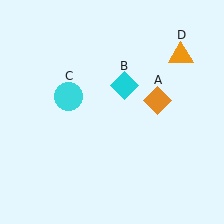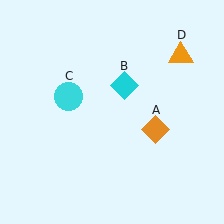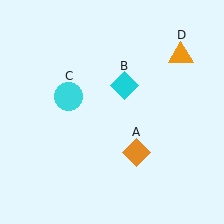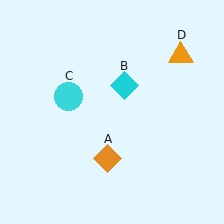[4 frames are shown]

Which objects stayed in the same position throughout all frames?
Cyan diamond (object B) and cyan circle (object C) and orange triangle (object D) remained stationary.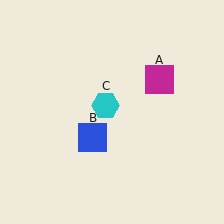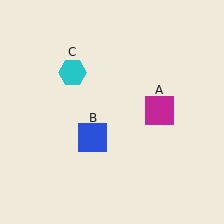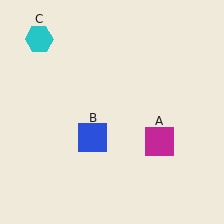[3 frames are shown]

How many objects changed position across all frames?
2 objects changed position: magenta square (object A), cyan hexagon (object C).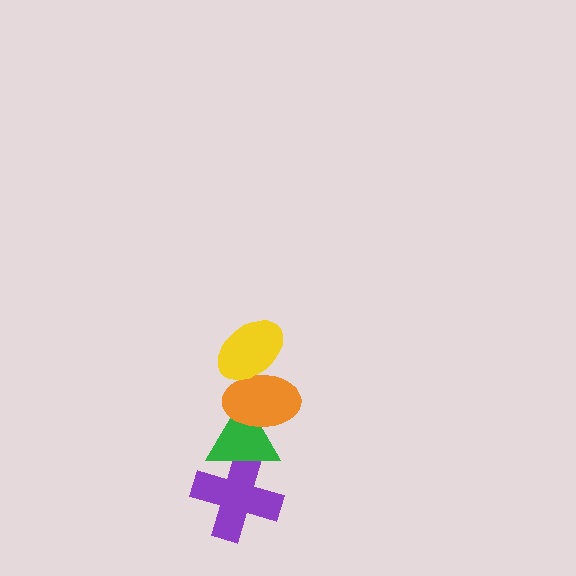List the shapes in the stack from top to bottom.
From top to bottom: the yellow ellipse, the orange ellipse, the green triangle, the purple cross.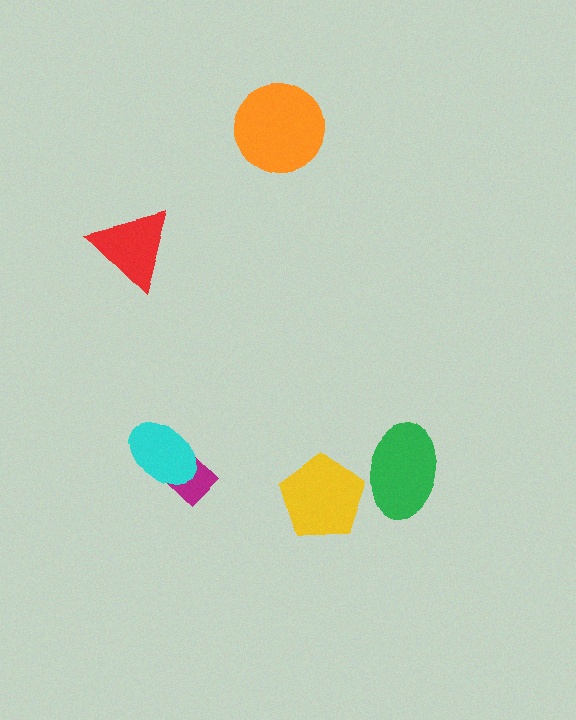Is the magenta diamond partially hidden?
Yes, it is partially covered by another shape.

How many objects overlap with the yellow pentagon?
0 objects overlap with the yellow pentagon.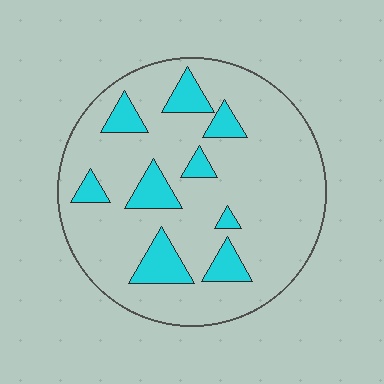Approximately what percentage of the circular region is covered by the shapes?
Approximately 15%.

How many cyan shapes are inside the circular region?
9.